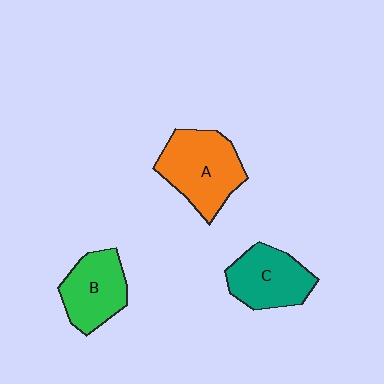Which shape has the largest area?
Shape A (orange).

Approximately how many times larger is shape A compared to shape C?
Approximately 1.2 times.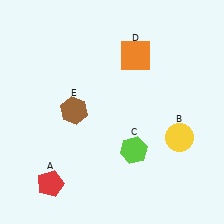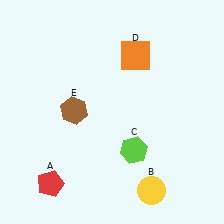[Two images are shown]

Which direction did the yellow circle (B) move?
The yellow circle (B) moved down.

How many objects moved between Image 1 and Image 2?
1 object moved between the two images.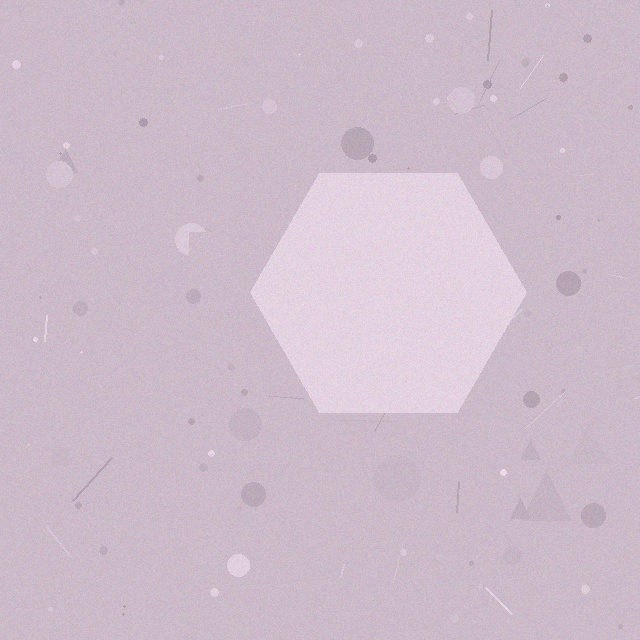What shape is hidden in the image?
A hexagon is hidden in the image.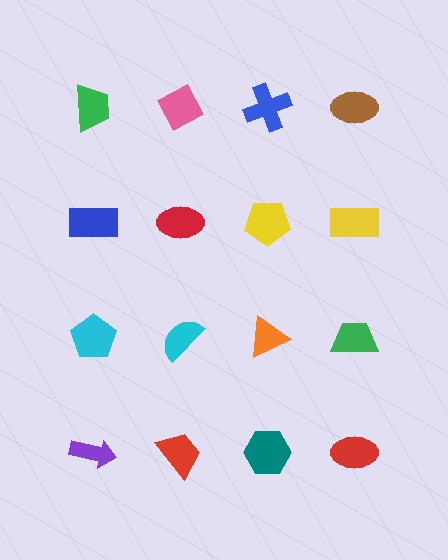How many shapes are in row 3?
4 shapes.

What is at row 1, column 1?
A green trapezoid.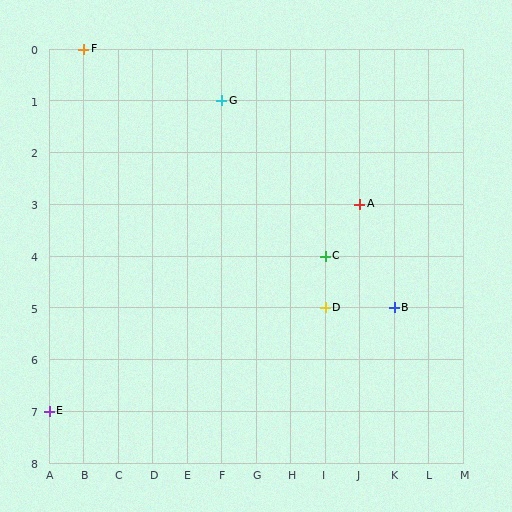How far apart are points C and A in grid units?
Points C and A are 1 column and 1 row apart (about 1.4 grid units diagonally).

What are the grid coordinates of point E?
Point E is at grid coordinates (A, 7).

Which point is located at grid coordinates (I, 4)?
Point C is at (I, 4).